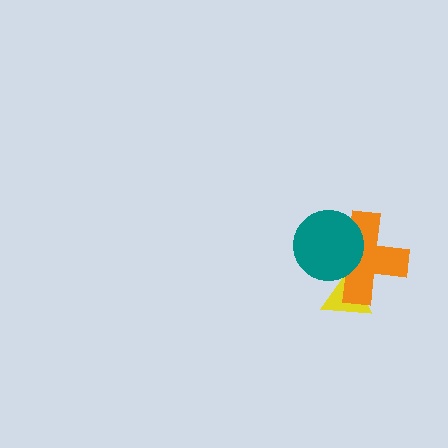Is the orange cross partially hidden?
Yes, it is partially covered by another shape.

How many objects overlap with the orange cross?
2 objects overlap with the orange cross.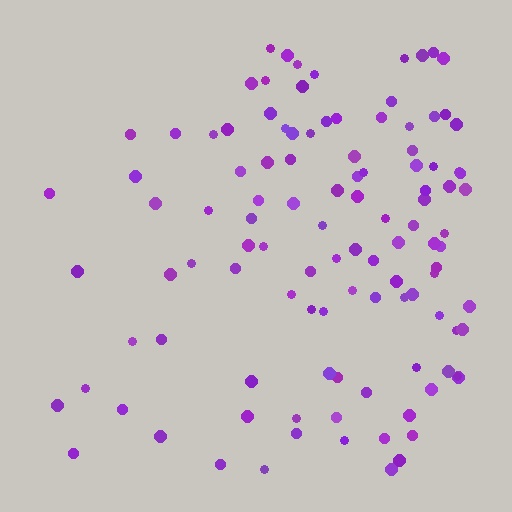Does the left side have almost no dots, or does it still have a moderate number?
Still a moderate number, just noticeably fewer than the right.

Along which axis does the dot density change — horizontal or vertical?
Horizontal.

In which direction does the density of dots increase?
From left to right, with the right side densest.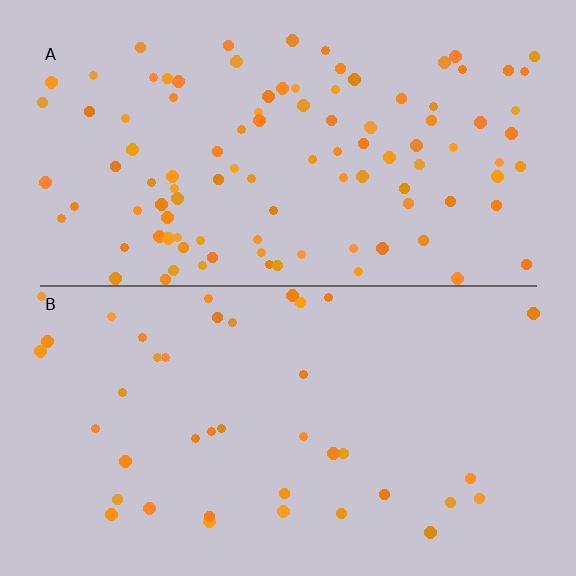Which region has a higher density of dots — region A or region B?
A (the top).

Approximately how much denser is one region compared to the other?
Approximately 2.6× — region A over region B.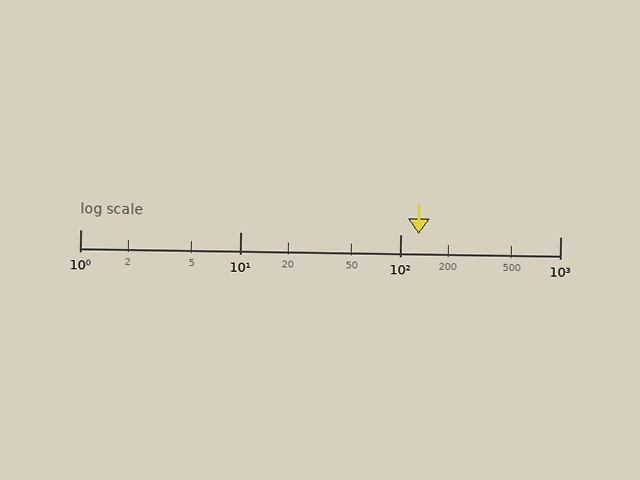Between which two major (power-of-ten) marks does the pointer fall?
The pointer is between 100 and 1000.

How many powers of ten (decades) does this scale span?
The scale spans 3 decades, from 1 to 1000.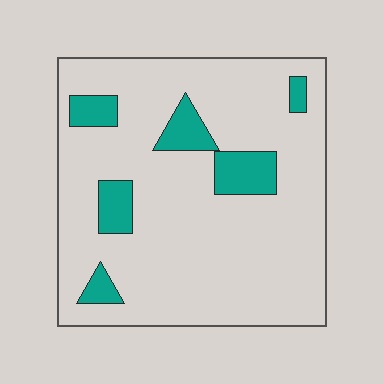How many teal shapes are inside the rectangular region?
6.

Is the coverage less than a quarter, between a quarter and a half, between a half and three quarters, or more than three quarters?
Less than a quarter.